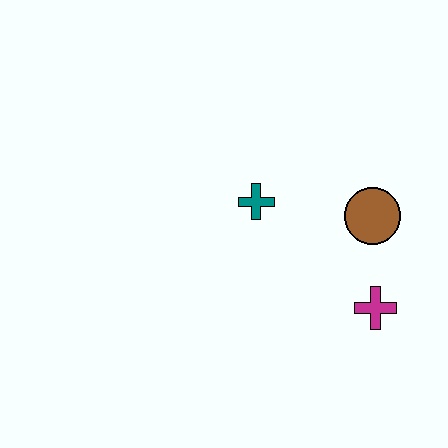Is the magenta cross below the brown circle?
Yes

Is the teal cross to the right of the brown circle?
No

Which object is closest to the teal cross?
The brown circle is closest to the teal cross.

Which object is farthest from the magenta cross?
The teal cross is farthest from the magenta cross.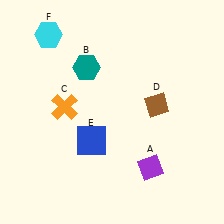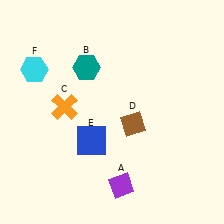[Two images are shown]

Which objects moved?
The objects that moved are: the purple diamond (A), the brown diamond (D), the cyan hexagon (F).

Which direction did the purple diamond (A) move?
The purple diamond (A) moved left.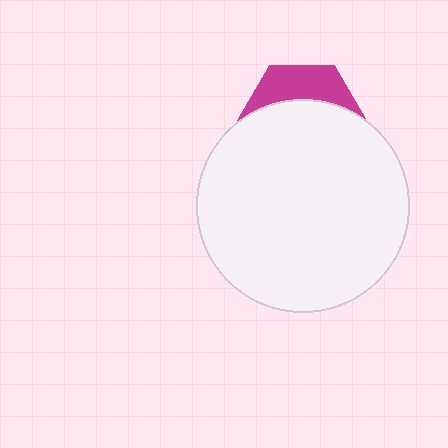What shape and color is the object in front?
The object in front is a white circle.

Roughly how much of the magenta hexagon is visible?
A small part of it is visible (roughly 32%).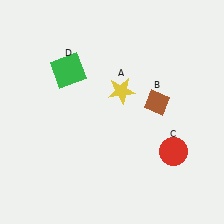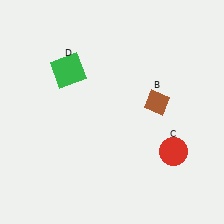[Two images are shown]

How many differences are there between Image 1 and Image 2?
There is 1 difference between the two images.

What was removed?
The yellow star (A) was removed in Image 2.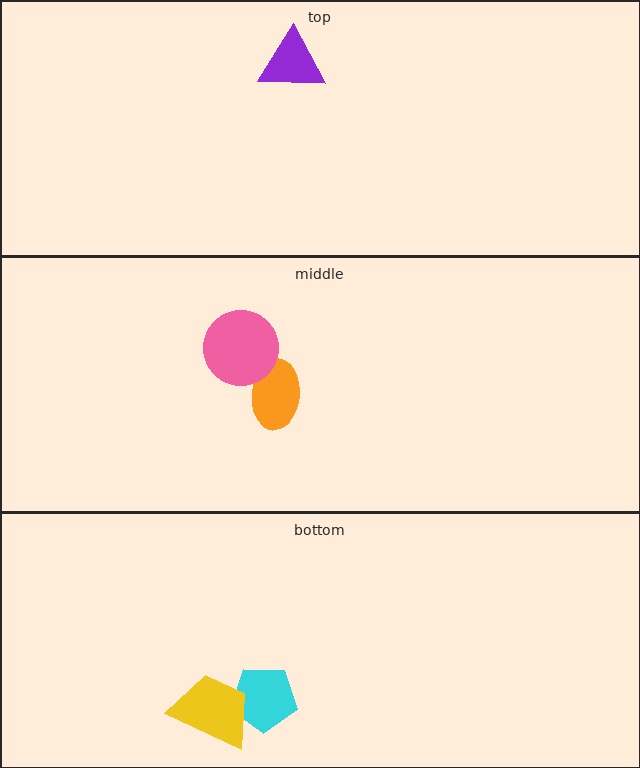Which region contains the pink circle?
The middle region.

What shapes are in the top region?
The purple triangle.